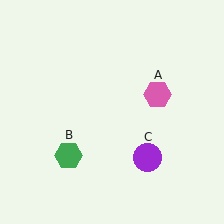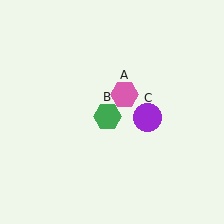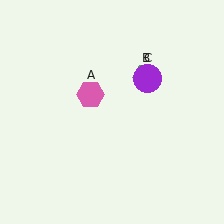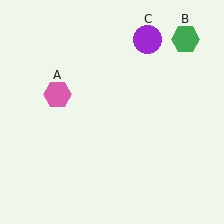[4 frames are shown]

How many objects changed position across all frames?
3 objects changed position: pink hexagon (object A), green hexagon (object B), purple circle (object C).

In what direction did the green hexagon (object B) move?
The green hexagon (object B) moved up and to the right.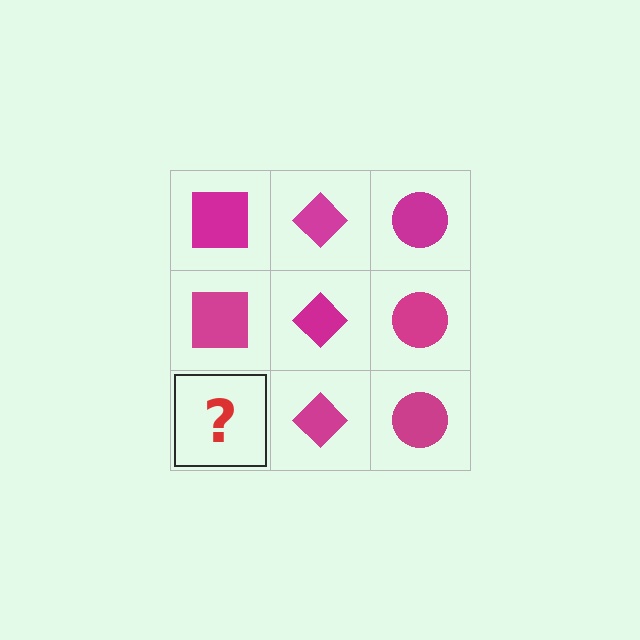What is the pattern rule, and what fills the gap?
The rule is that each column has a consistent shape. The gap should be filled with a magenta square.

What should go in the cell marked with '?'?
The missing cell should contain a magenta square.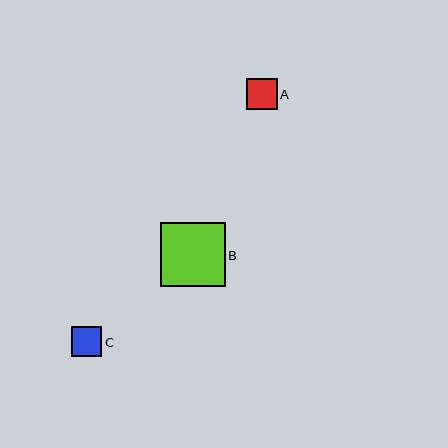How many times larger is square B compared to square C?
Square B is approximately 2.1 times the size of square C.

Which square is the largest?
Square B is the largest with a size of approximately 64 pixels.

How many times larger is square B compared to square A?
Square B is approximately 2.1 times the size of square A.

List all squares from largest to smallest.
From largest to smallest: B, A, C.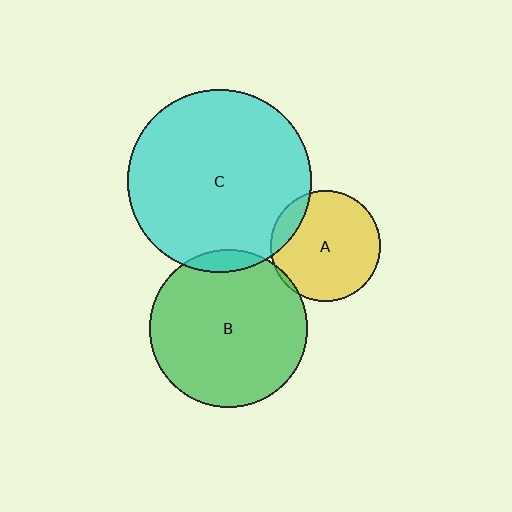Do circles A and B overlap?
Yes.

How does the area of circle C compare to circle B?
Approximately 1.4 times.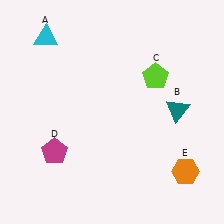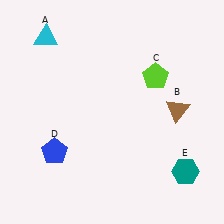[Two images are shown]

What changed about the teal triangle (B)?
In Image 1, B is teal. In Image 2, it changed to brown.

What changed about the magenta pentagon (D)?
In Image 1, D is magenta. In Image 2, it changed to blue.